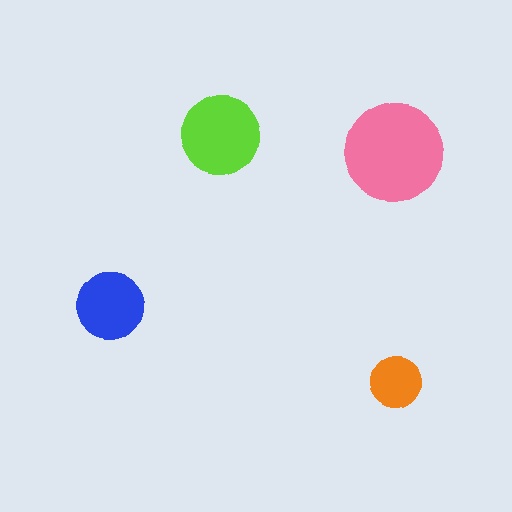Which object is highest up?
The lime circle is topmost.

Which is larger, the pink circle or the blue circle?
The pink one.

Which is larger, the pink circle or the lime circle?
The pink one.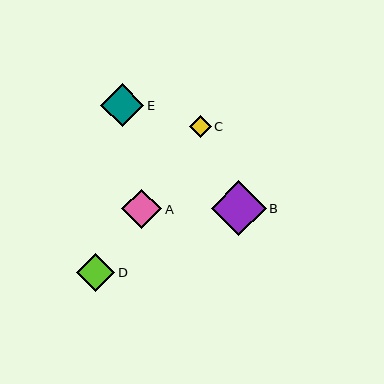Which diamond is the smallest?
Diamond C is the smallest with a size of approximately 22 pixels.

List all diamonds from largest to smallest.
From largest to smallest: B, E, A, D, C.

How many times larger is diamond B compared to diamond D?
Diamond B is approximately 1.4 times the size of diamond D.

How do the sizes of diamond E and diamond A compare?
Diamond E and diamond A are approximately the same size.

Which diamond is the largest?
Diamond B is the largest with a size of approximately 55 pixels.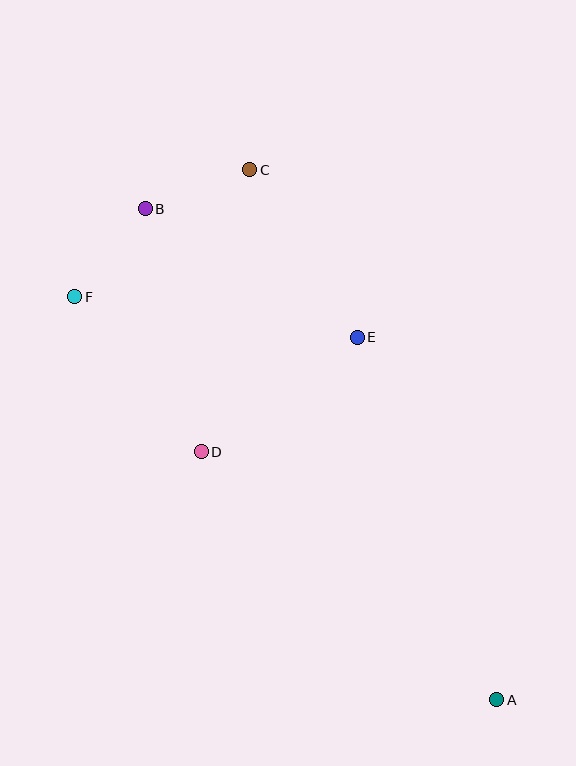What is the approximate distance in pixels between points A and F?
The distance between A and F is approximately 583 pixels.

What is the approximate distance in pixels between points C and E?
The distance between C and E is approximately 199 pixels.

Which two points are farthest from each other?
Points A and B are farthest from each other.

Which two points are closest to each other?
Points B and C are closest to each other.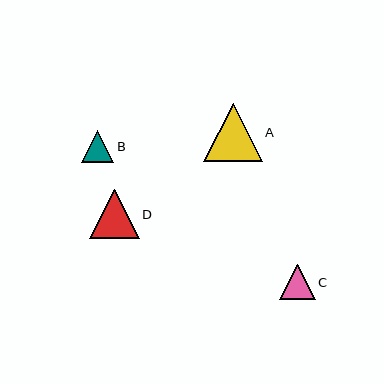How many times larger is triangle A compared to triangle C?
Triangle A is approximately 1.6 times the size of triangle C.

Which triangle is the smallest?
Triangle B is the smallest with a size of approximately 32 pixels.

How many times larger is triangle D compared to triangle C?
Triangle D is approximately 1.4 times the size of triangle C.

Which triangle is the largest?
Triangle A is the largest with a size of approximately 58 pixels.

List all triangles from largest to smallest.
From largest to smallest: A, D, C, B.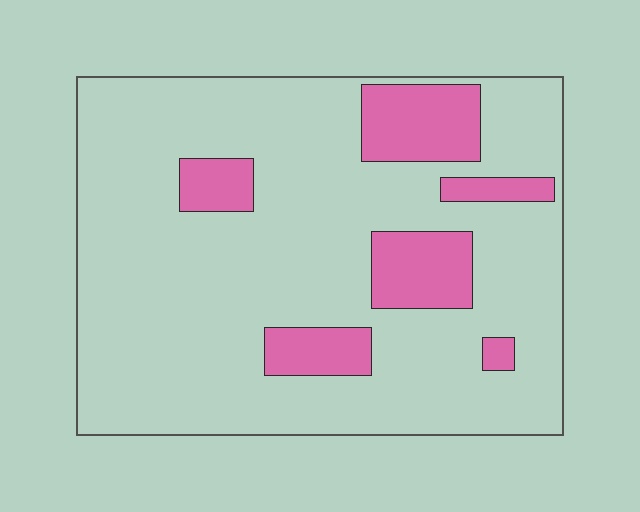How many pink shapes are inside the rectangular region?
6.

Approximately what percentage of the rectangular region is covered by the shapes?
Approximately 15%.